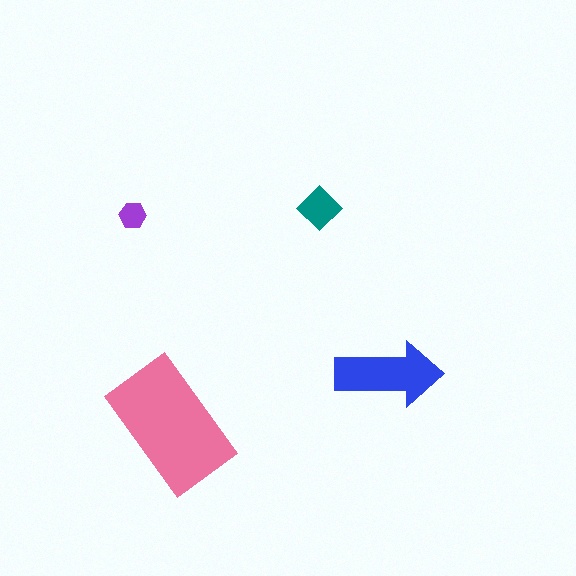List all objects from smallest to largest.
The purple hexagon, the teal diamond, the blue arrow, the pink rectangle.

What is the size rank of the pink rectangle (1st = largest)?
1st.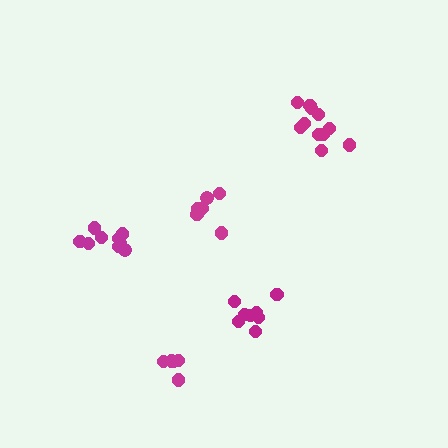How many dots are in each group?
Group 1: 9 dots, Group 2: 11 dots, Group 3: 6 dots, Group 4: 9 dots, Group 5: 6 dots (41 total).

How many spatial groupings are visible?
There are 5 spatial groupings.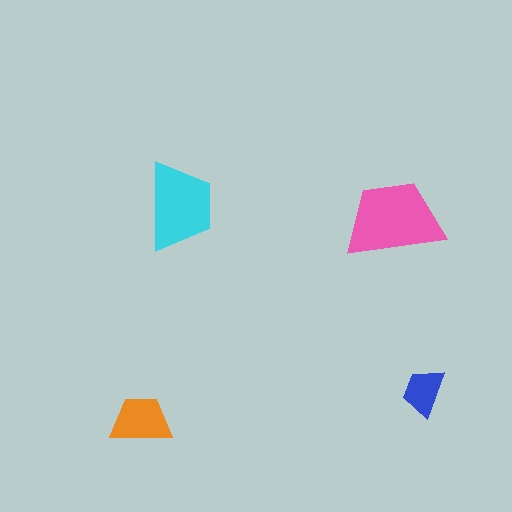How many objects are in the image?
There are 4 objects in the image.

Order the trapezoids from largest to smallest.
the pink one, the cyan one, the orange one, the blue one.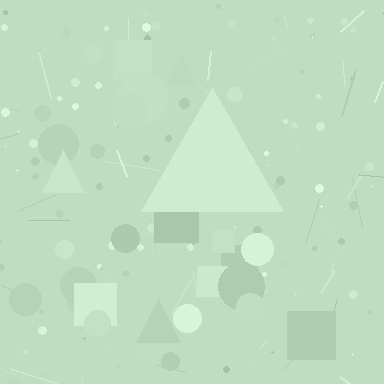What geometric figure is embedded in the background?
A triangle is embedded in the background.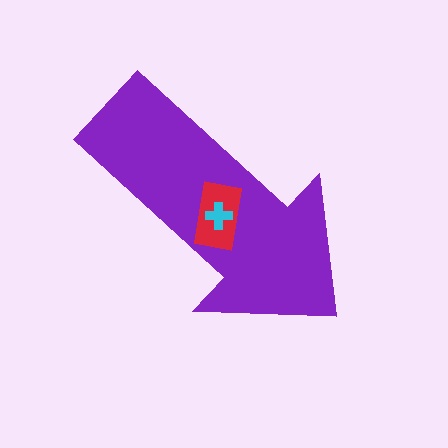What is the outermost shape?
The purple arrow.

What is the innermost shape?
The cyan cross.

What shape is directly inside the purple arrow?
The red rectangle.